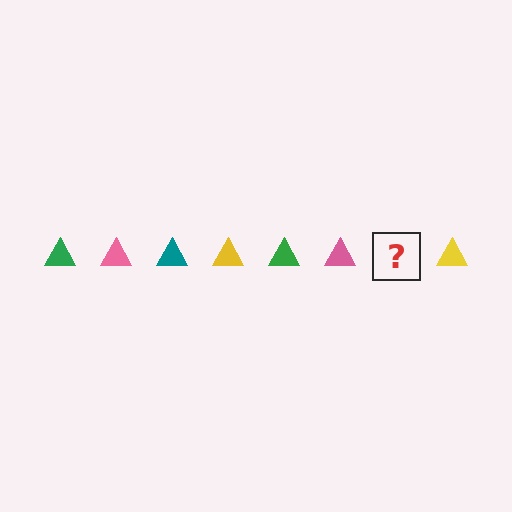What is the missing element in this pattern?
The missing element is a teal triangle.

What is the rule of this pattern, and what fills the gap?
The rule is that the pattern cycles through green, pink, teal, yellow triangles. The gap should be filled with a teal triangle.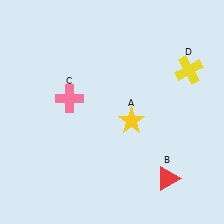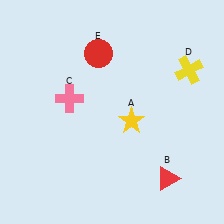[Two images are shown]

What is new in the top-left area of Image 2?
A red circle (E) was added in the top-left area of Image 2.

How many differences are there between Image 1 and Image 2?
There is 1 difference between the two images.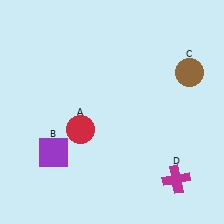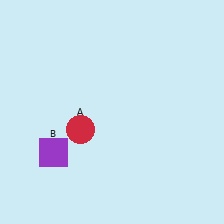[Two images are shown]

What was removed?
The brown circle (C), the magenta cross (D) were removed in Image 2.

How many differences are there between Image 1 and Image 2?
There are 2 differences between the two images.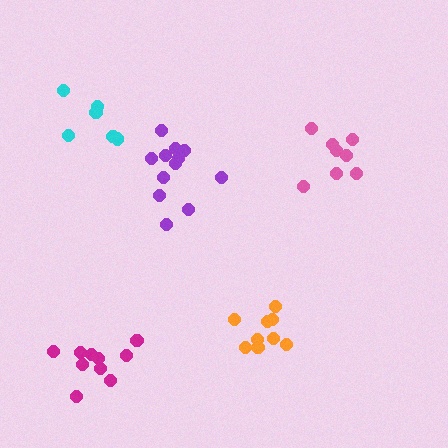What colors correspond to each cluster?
The clusters are colored: purple, cyan, pink, orange, magenta.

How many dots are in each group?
Group 1: 12 dots, Group 2: 6 dots, Group 3: 8 dots, Group 4: 9 dots, Group 5: 10 dots (45 total).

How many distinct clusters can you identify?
There are 5 distinct clusters.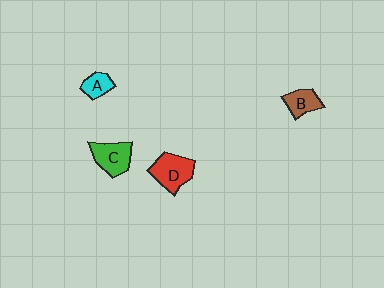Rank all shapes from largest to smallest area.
From largest to smallest: D (red), C (green), B (brown), A (cyan).